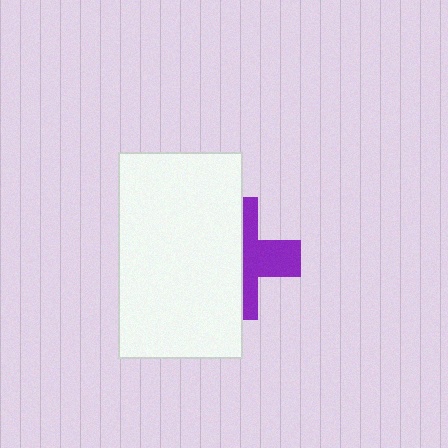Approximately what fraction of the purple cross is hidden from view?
Roughly 56% of the purple cross is hidden behind the white rectangle.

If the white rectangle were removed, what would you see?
You would see the complete purple cross.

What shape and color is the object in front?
The object in front is a white rectangle.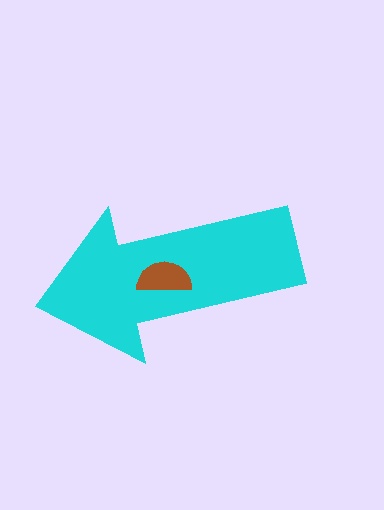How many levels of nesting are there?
2.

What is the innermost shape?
The brown semicircle.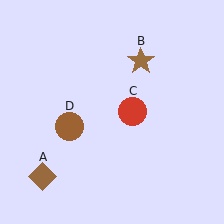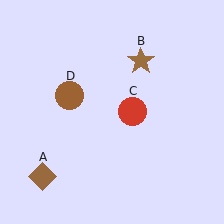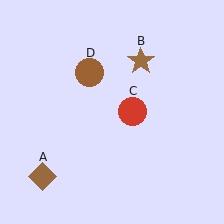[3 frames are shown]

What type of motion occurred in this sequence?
The brown circle (object D) rotated clockwise around the center of the scene.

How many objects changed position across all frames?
1 object changed position: brown circle (object D).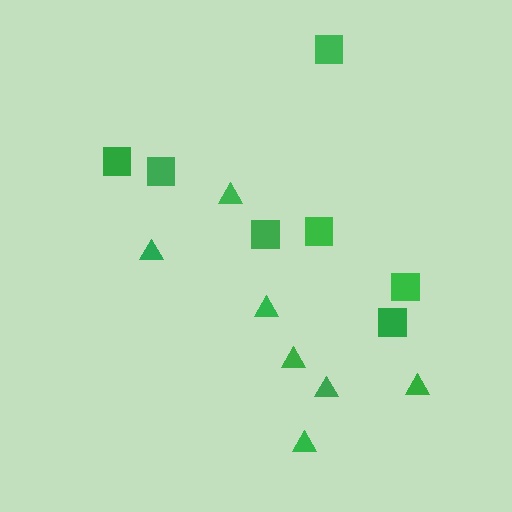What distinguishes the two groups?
There are 2 groups: one group of triangles (7) and one group of squares (7).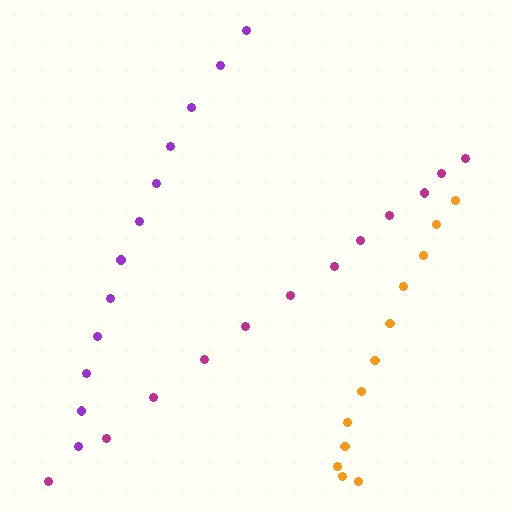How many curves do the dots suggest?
There are 3 distinct paths.